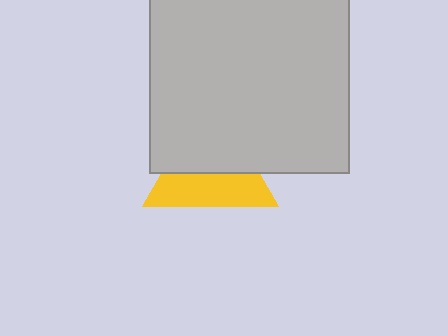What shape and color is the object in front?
The object in front is a light gray square.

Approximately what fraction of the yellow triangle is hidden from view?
Roughly 51% of the yellow triangle is hidden behind the light gray square.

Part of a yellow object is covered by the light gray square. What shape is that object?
It is a triangle.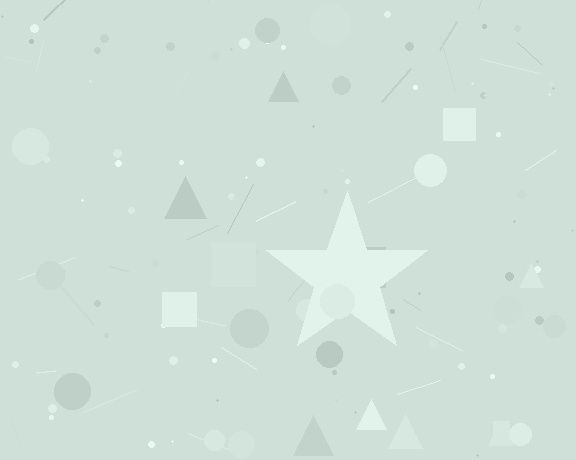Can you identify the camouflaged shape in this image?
The camouflaged shape is a star.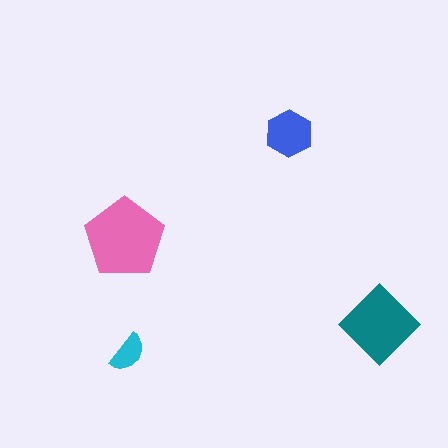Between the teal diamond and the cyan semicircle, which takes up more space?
The teal diamond.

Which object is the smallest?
The cyan semicircle.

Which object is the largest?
The pink pentagon.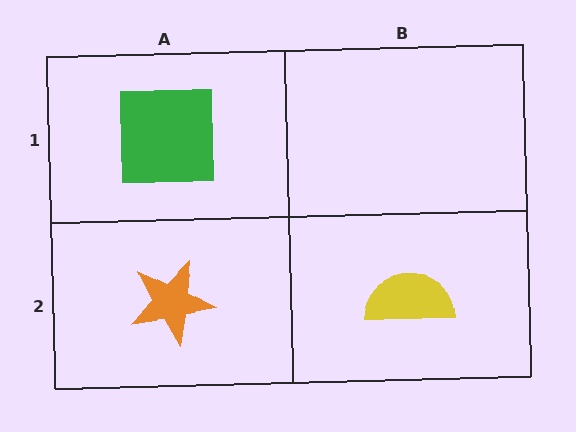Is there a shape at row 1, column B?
No, that cell is empty.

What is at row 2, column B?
A yellow semicircle.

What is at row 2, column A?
An orange star.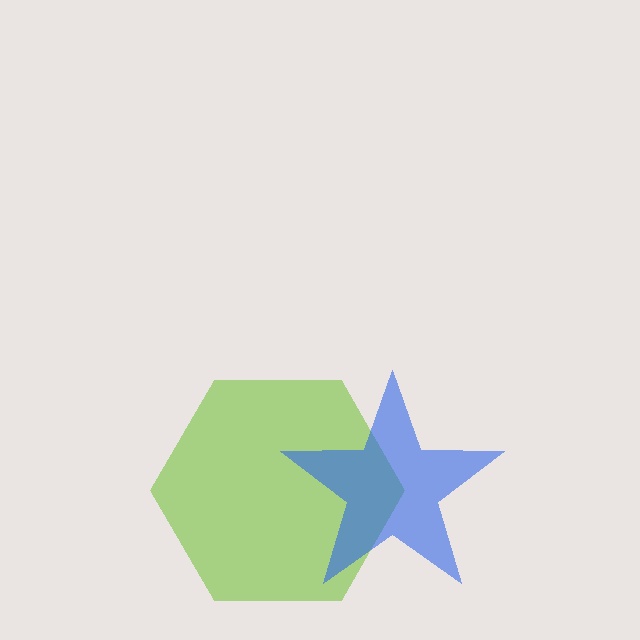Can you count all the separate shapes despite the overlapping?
Yes, there are 2 separate shapes.